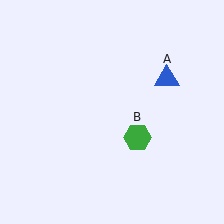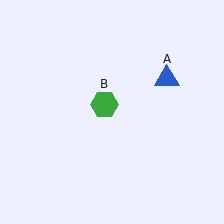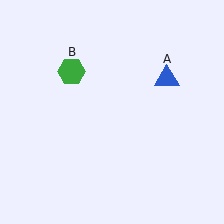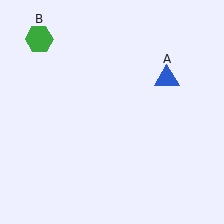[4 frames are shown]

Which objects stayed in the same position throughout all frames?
Blue triangle (object A) remained stationary.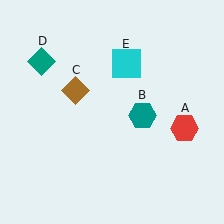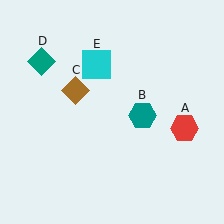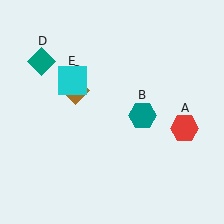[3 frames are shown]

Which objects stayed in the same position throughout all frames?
Red hexagon (object A) and teal hexagon (object B) and brown diamond (object C) and teal diamond (object D) remained stationary.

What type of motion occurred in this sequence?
The cyan square (object E) rotated counterclockwise around the center of the scene.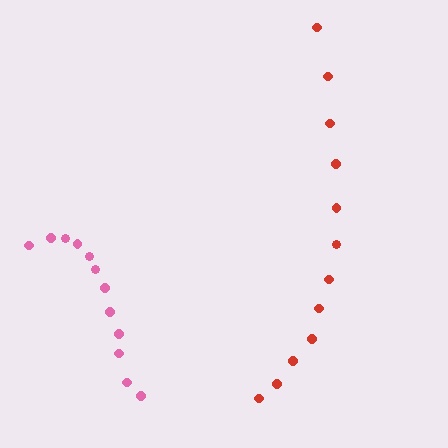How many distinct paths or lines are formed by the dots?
There are 2 distinct paths.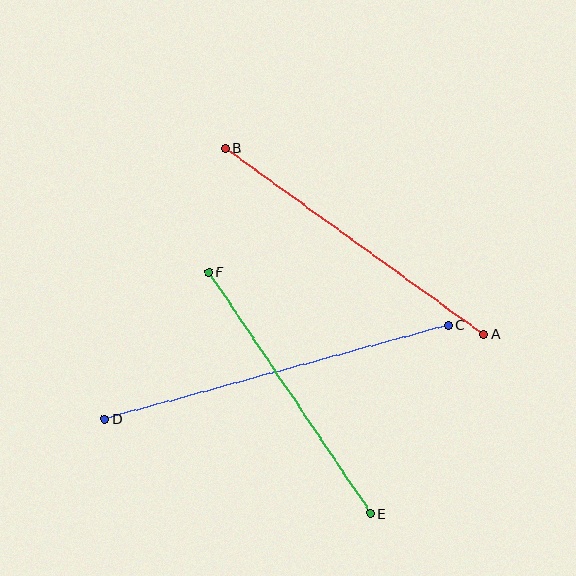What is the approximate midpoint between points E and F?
The midpoint is at approximately (290, 393) pixels.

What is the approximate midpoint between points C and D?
The midpoint is at approximately (277, 372) pixels.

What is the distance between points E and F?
The distance is approximately 291 pixels.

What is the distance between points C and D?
The distance is approximately 356 pixels.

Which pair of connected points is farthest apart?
Points C and D are farthest apart.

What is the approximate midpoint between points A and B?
The midpoint is at approximately (354, 241) pixels.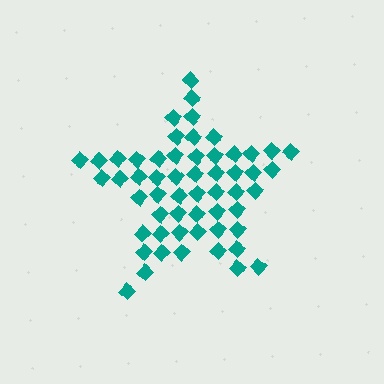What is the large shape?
The large shape is a star.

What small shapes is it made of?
It is made of small diamonds.